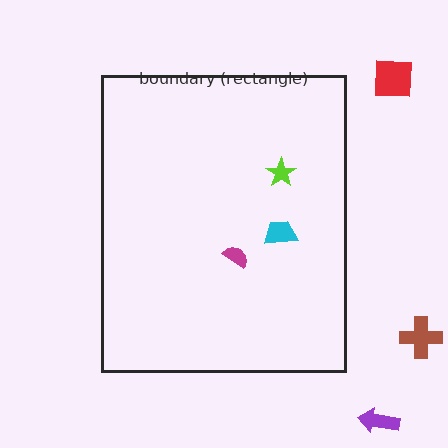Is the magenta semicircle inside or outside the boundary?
Inside.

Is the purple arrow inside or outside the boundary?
Outside.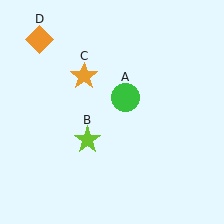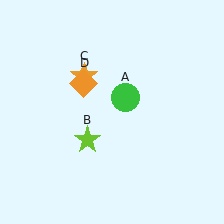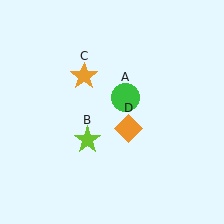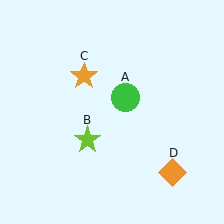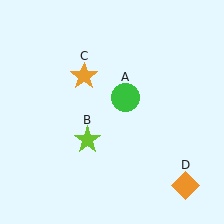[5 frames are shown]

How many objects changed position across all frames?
1 object changed position: orange diamond (object D).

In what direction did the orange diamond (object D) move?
The orange diamond (object D) moved down and to the right.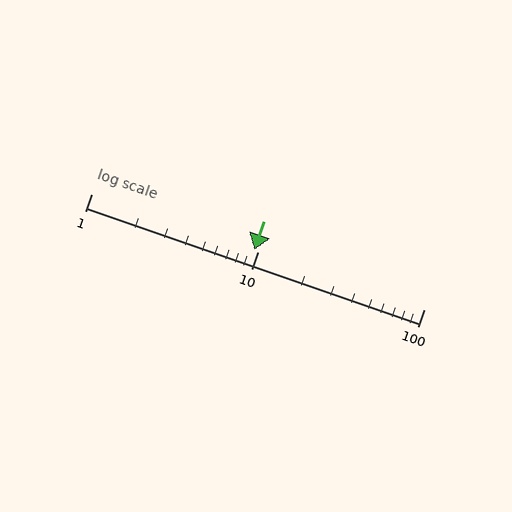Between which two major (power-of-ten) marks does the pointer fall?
The pointer is between 1 and 10.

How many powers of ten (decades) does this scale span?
The scale spans 2 decades, from 1 to 100.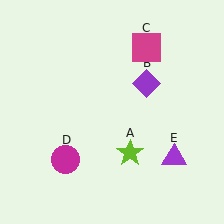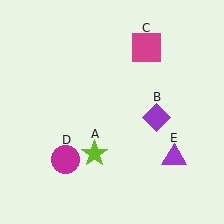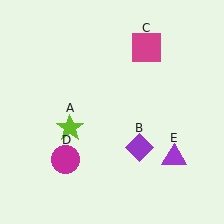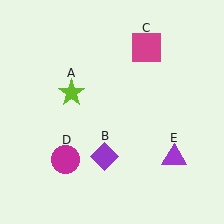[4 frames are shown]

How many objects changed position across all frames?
2 objects changed position: lime star (object A), purple diamond (object B).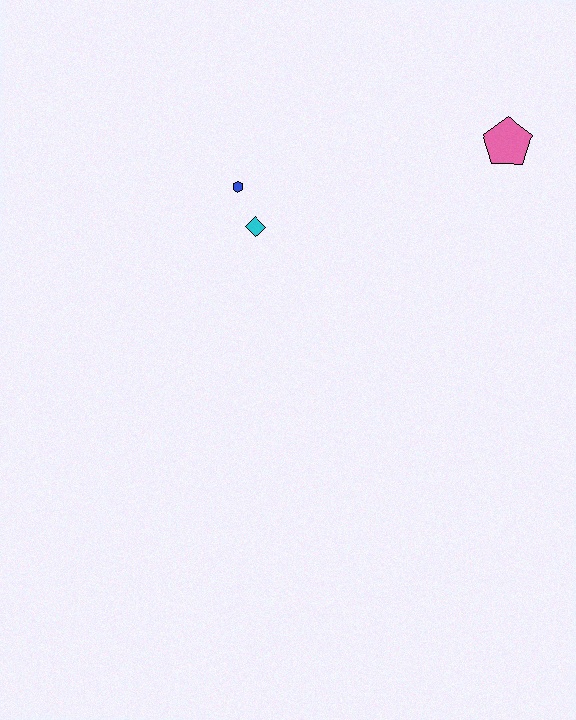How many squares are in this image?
There are no squares.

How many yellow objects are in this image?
There are no yellow objects.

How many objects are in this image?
There are 3 objects.